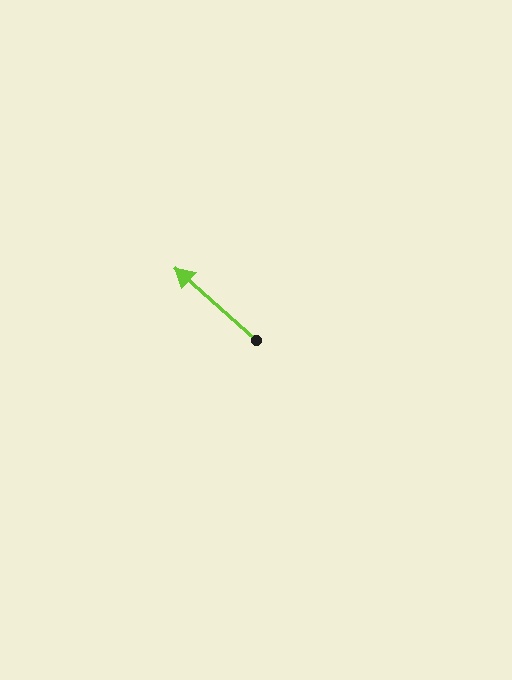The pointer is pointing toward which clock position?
Roughly 10 o'clock.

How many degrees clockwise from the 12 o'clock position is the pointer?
Approximately 312 degrees.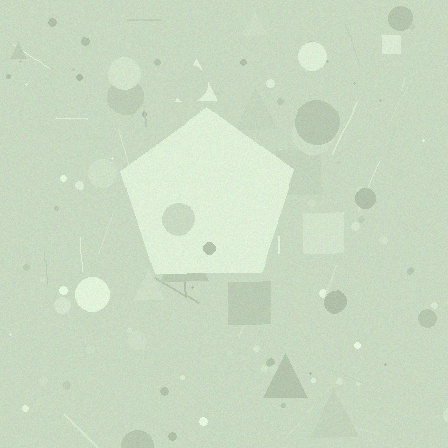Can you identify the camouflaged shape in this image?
The camouflaged shape is a pentagon.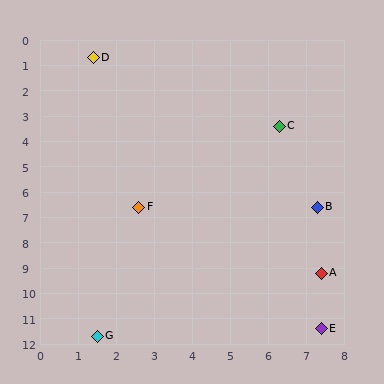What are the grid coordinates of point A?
Point A is at approximately (7.4, 9.2).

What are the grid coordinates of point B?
Point B is at approximately (7.3, 6.6).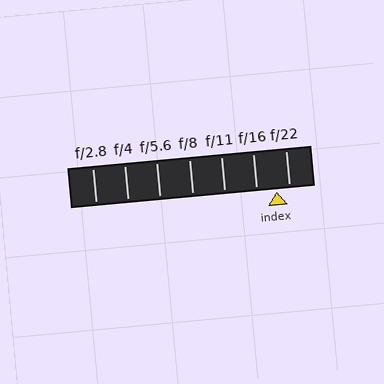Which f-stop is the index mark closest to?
The index mark is closest to f/22.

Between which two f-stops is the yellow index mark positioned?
The index mark is between f/16 and f/22.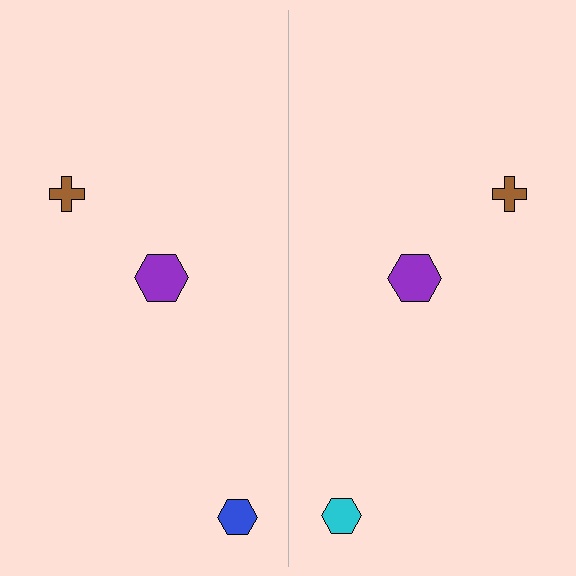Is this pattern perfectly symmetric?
No, the pattern is not perfectly symmetric. The cyan hexagon on the right side breaks the symmetry — its mirror counterpart is blue.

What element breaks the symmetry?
The cyan hexagon on the right side breaks the symmetry — its mirror counterpart is blue.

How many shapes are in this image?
There are 6 shapes in this image.